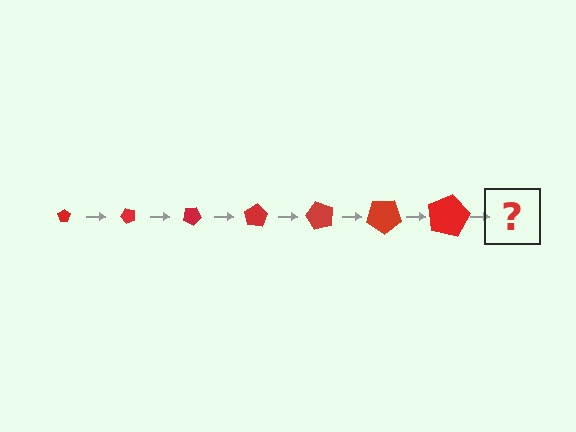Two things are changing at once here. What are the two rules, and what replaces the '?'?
The two rules are that the pentagon grows larger each step and it rotates 50 degrees each step. The '?' should be a pentagon, larger than the previous one and rotated 350 degrees from the start.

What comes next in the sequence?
The next element should be a pentagon, larger than the previous one and rotated 350 degrees from the start.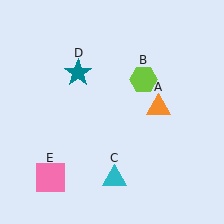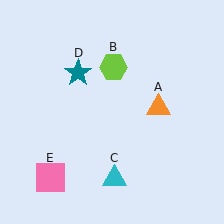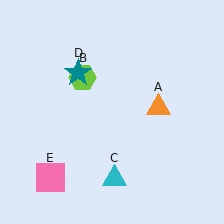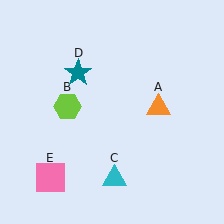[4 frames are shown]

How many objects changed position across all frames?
1 object changed position: lime hexagon (object B).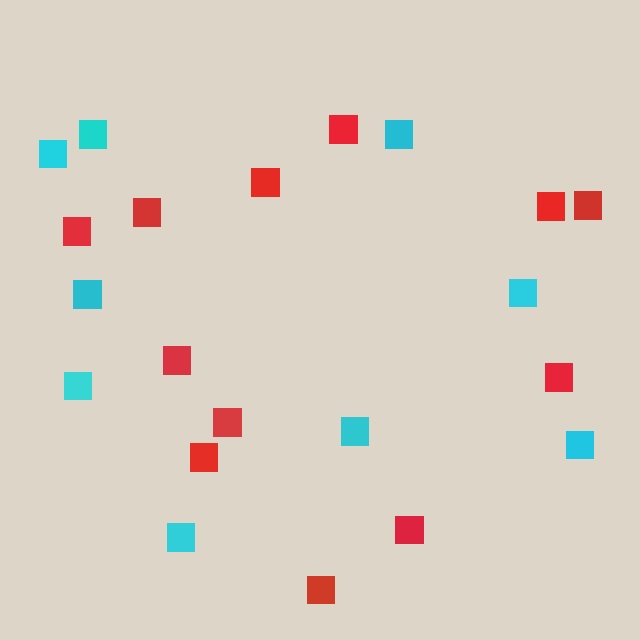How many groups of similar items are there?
There are 2 groups: one group of red squares (12) and one group of cyan squares (9).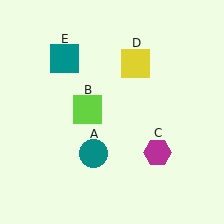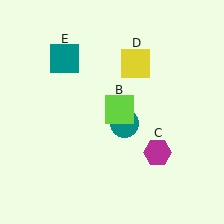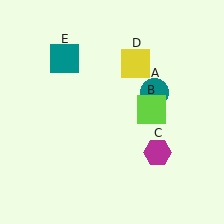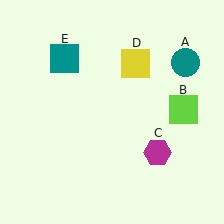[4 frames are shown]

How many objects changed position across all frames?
2 objects changed position: teal circle (object A), lime square (object B).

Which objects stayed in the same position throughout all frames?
Magenta hexagon (object C) and yellow square (object D) and teal square (object E) remained stationary.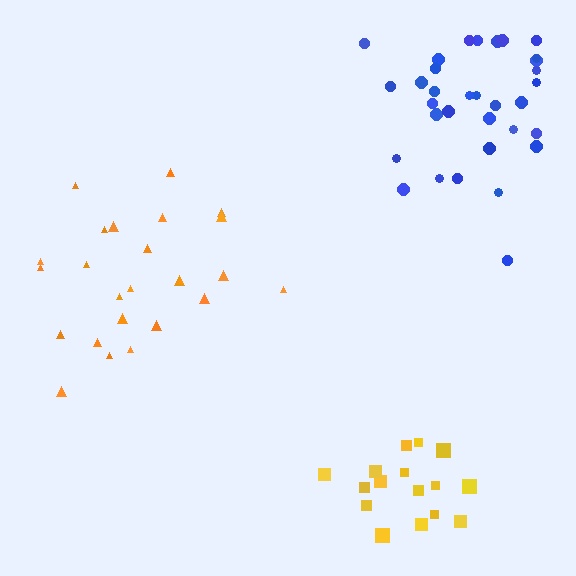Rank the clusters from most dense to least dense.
yellow, blue, orange.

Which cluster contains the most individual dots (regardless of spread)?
Blue (33).